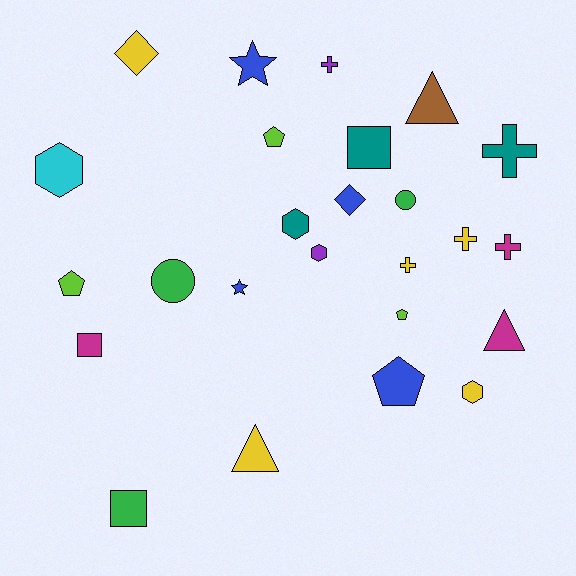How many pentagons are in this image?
There are 4 pentagons.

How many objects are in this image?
There are 25 objects.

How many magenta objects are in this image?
There are 3 magenta objects.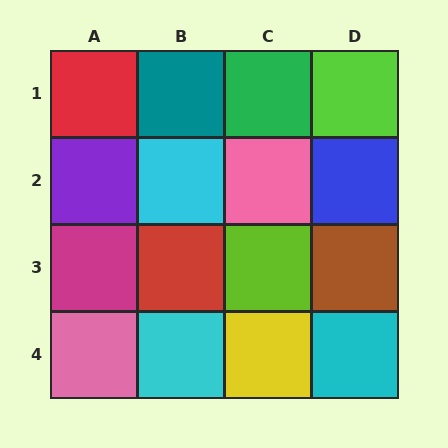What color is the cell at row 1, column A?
Red.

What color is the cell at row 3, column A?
Magenta.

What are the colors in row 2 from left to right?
Purple, cyan, pink, blue.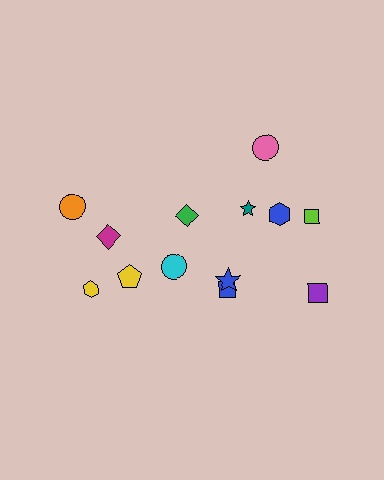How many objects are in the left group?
There are 5 objects.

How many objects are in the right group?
There are 8 objects.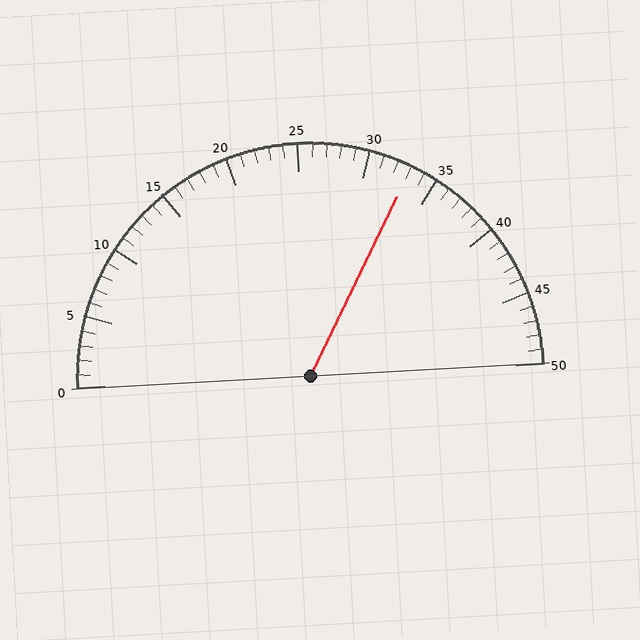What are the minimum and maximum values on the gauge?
The gauge ranges from 0 to 50.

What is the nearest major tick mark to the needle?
The nearest major tick mark is 35.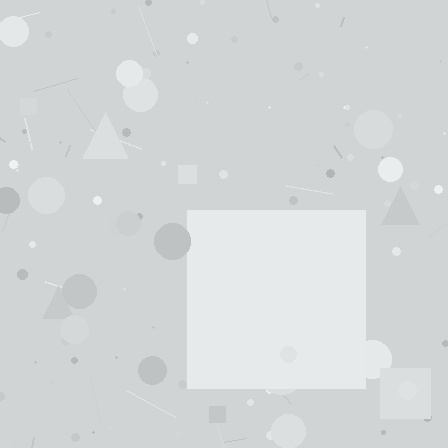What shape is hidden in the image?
A square is hidden in the image.